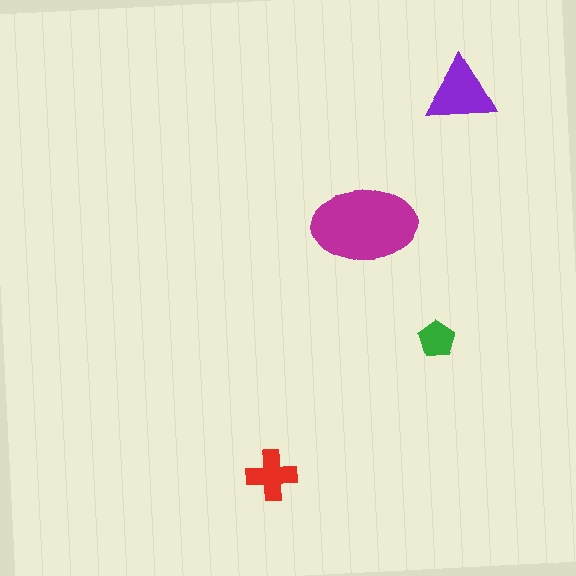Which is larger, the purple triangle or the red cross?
The purple triangle.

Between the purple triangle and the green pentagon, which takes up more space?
The purple triangle.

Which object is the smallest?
The green pentagon.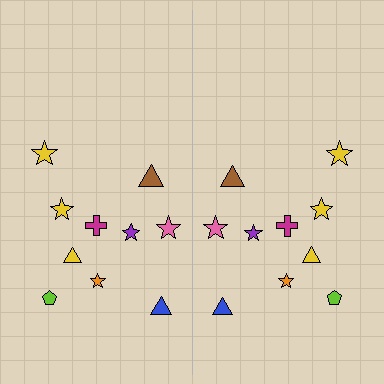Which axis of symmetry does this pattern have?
The pattern has a vertical axis of symmetry running through the center of the image.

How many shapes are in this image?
There are 20 shapes in this image.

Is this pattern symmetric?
Yes, this pattern has bilateral (reflection) symmetry.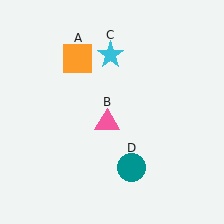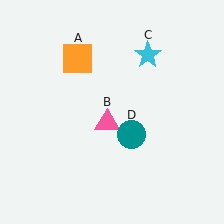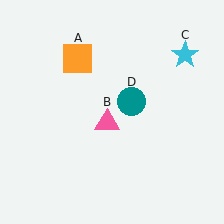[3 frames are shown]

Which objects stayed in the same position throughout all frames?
Orange square (object A) and pink triangle (object B) remained stationary.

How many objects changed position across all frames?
2 objects changed position: cyan star (object C), teal circle (object D).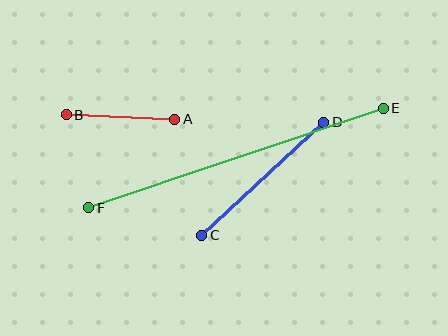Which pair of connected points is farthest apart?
Points E and F are farthest apart.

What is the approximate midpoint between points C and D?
The midpoint is at approximately (263, 179) pixels.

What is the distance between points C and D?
The distance is approximately 166 pixels.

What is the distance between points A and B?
The distance is approximately 109 pixels.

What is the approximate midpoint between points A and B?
The midpoint is at approximately (120, 117) pixels.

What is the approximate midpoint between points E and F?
The midpoint is at approximately (236, 158) pixels.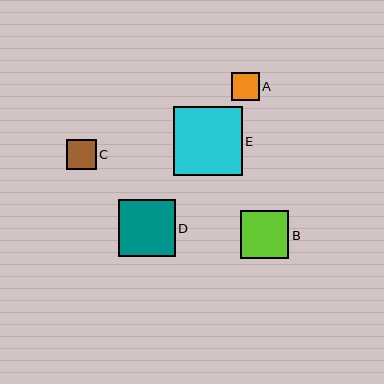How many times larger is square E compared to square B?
Square E is approximately 1.4 times the size of square B.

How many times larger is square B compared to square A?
Square B is approximately 1.7 times the size of square A.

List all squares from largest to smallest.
From largest to smallest: E, D, B, C, A.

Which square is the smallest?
Square A is the smallest with a size of approximately 28 pixels.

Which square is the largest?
Square E is the largest with a size of approximately 69 pixels.